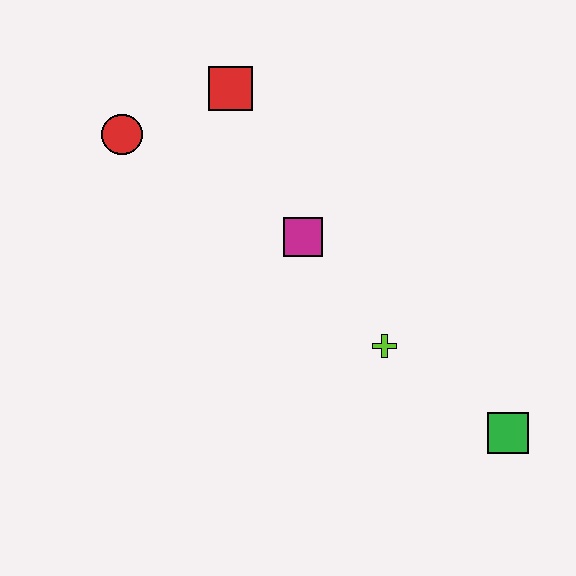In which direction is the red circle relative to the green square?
The red circle is to the left of the green square.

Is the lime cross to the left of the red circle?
No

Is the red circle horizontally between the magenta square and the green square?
No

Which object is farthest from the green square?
The red circle is farthest from the green square.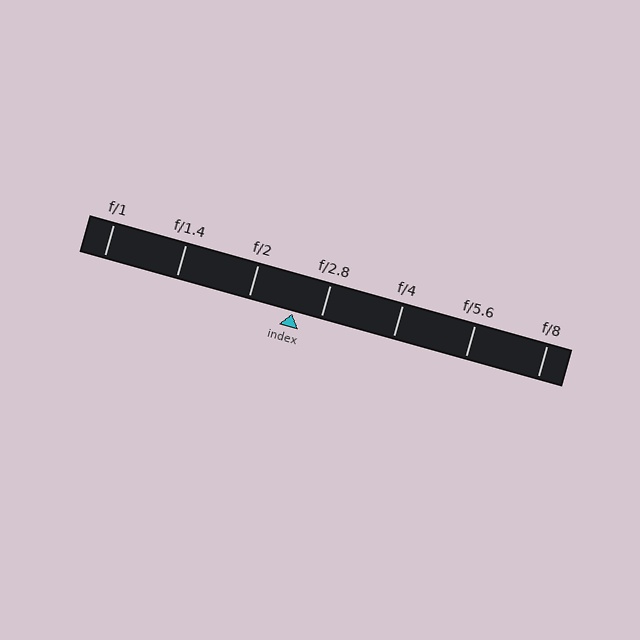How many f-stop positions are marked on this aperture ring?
There are 7 f-stop positions marked.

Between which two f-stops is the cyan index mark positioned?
The index mark is between f/2 and f/2.8.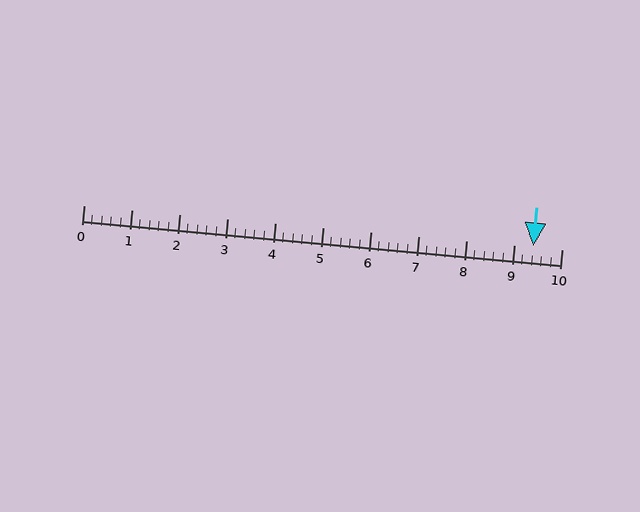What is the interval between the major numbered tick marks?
The major tick marks are spaced 1 units apart.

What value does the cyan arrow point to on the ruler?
The cyan arrow points to approximately 9.4.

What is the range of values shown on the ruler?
The ruler shows values from 0 to 10.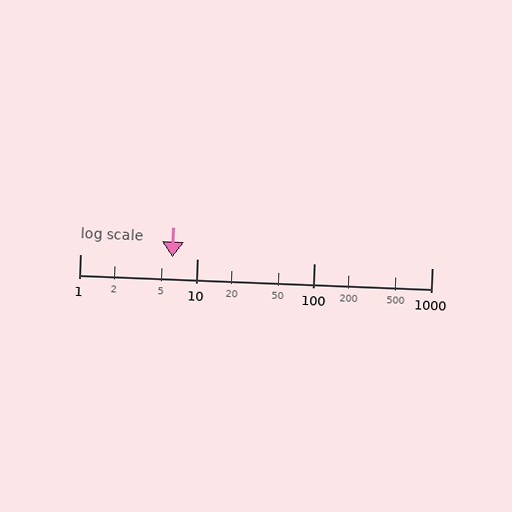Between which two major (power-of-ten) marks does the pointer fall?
The pointer is between 1 and 10.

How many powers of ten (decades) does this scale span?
The scale spans 3 decades, from 1 to 1000.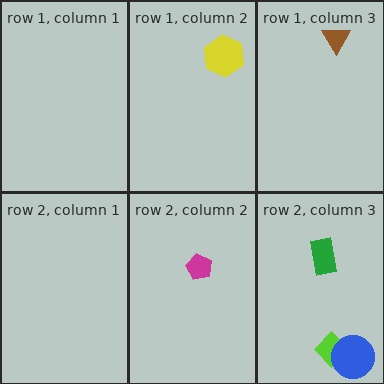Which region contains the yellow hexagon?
The row 1, column 2 region.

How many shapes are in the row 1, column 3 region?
1.